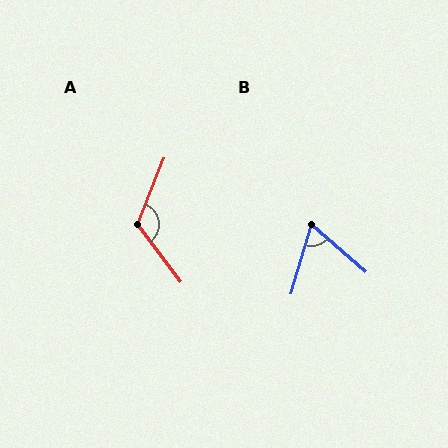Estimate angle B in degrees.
Approximately 65 degrees.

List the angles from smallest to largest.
B (65°), A (122°).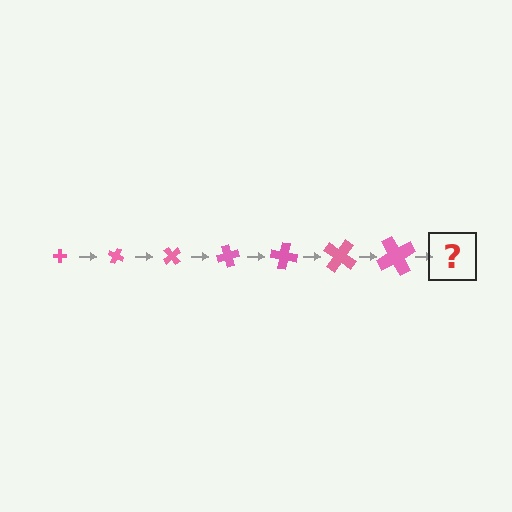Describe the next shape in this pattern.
It should be a cross, larger than the previous one and rotated 175 degrees from the start.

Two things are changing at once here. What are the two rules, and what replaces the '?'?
The two rules are that the cross grows larger each step and it rotates 25 degrees each step. The '?' should be a cross, larger than the previous one and rotated 175 degrees from the start.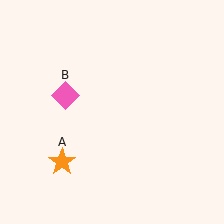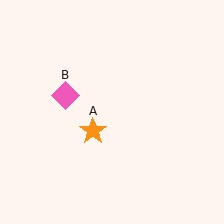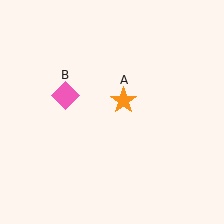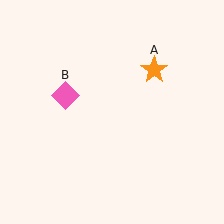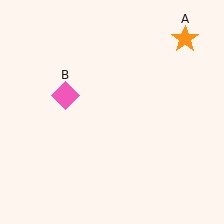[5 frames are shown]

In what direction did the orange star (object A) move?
The orange star (object A) moved up and to the right.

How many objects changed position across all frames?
1 object changed position: orange star (object A).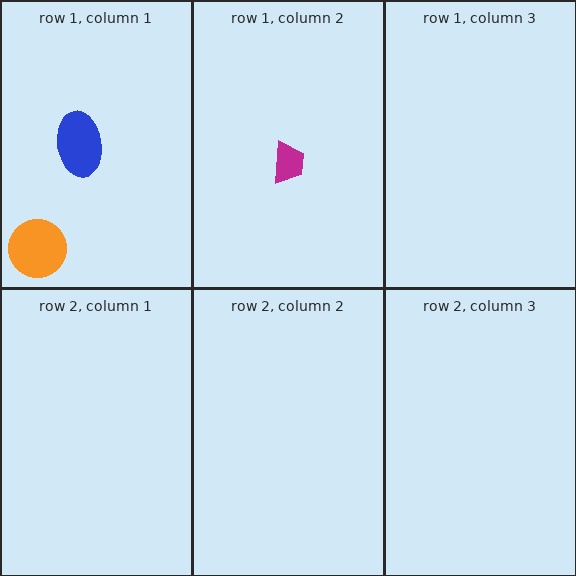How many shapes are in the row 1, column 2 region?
1.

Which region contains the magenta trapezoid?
The row 1, column 2 region.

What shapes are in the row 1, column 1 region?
The blue ellipse, the orange circle.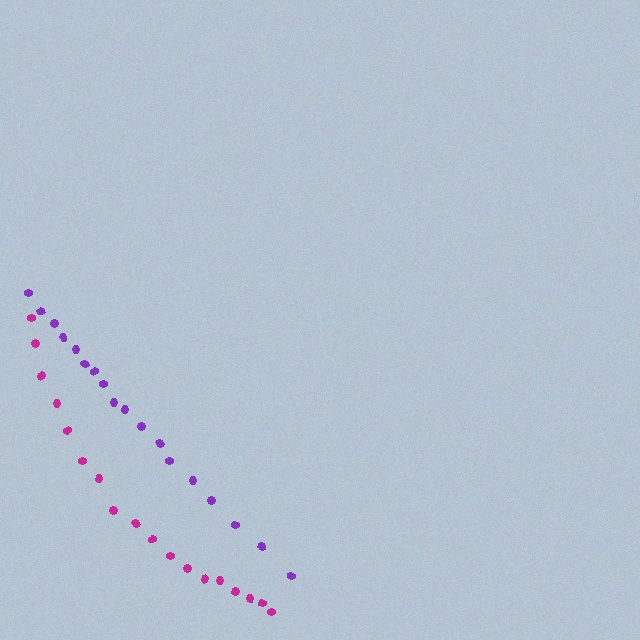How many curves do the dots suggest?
There are 2 distinct paths.